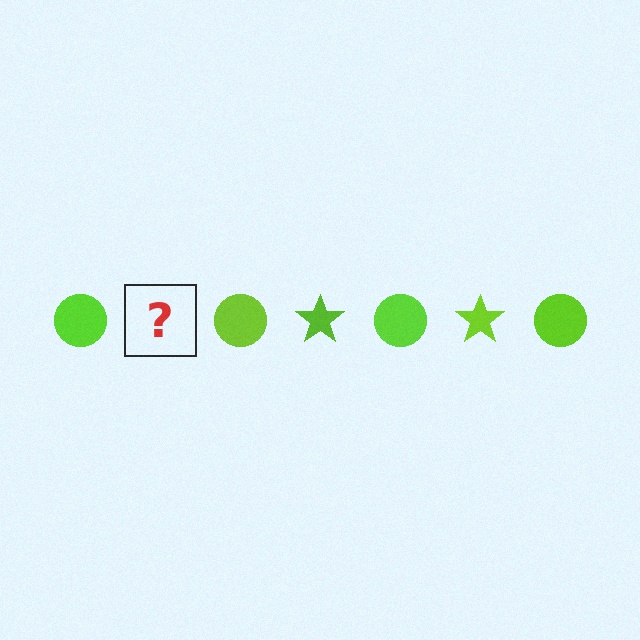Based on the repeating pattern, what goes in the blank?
The blank should be a lime star.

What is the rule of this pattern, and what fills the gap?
The rule is that the pattern cycles through circle, star shapes in lime. The gap should be filled with a lime star.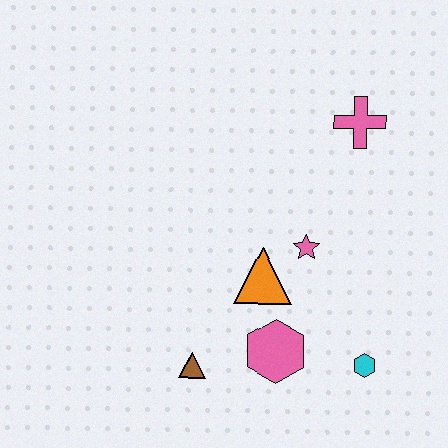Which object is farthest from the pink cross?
The brown triangle is farthest from the pink cross.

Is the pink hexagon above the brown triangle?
Yes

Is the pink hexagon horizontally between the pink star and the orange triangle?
Yes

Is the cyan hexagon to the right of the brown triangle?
Yes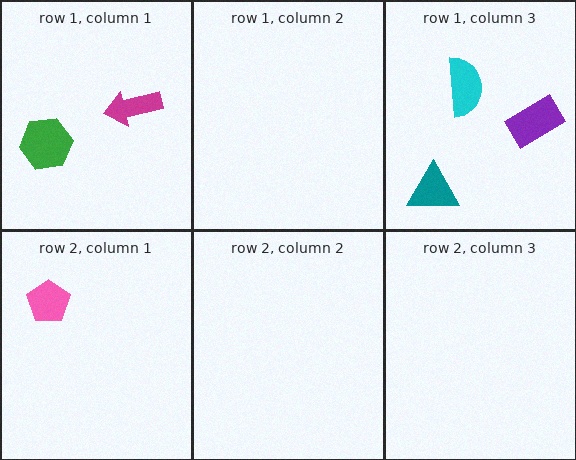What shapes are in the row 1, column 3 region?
The teal triangle, the cyan semicircle, the purple rectangle.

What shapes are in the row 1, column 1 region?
The green hexagon, the magenta arrow.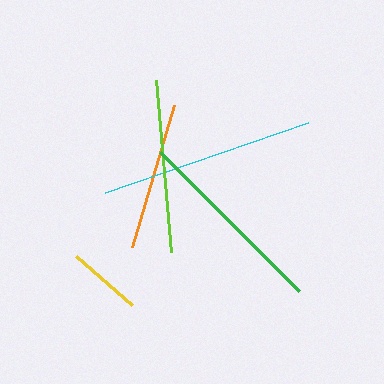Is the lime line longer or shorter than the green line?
The green line is longer than the lime line.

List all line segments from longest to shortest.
From longest to shortest: cyan, green, lime, orange, yellow.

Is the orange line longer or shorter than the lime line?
The lime line is longer than the orange line.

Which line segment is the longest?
The cyan line is the longest at approximately 215 pixels.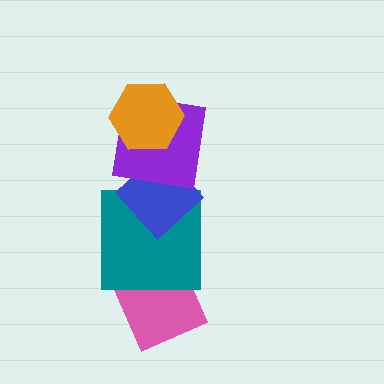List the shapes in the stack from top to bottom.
From top to bottom: the orange hexagon, the purple square, the blue diamond, the teal square, the pink diamond.